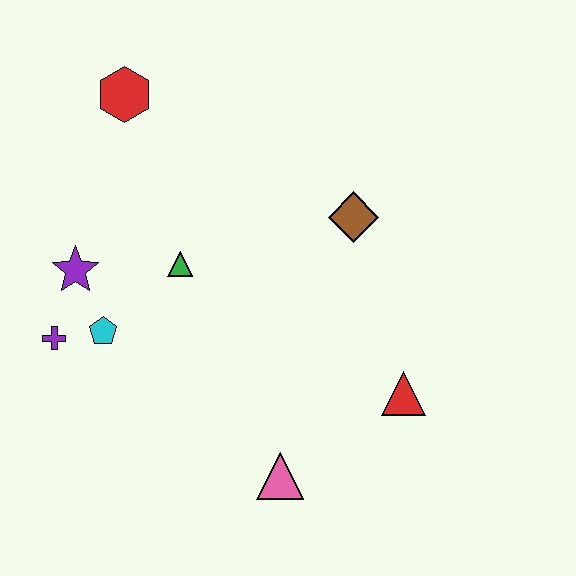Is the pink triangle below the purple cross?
Yes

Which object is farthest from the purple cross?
The red triangle is farthest from the purple cross.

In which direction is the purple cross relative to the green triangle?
The purple cross is to the left of the green triangle.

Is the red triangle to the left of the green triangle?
No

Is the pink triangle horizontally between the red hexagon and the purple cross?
No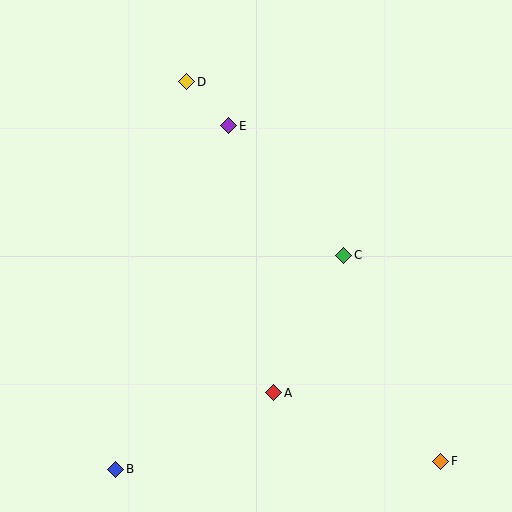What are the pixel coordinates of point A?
Point A is at (274, 393).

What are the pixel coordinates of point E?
Point E is at (229, 126).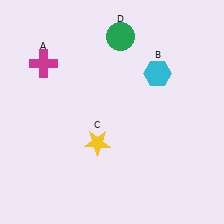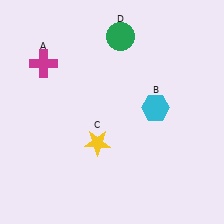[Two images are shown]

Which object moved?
The cyan hexagon (B) moved down.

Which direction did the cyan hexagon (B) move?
The cyan hexagon (B) moved down.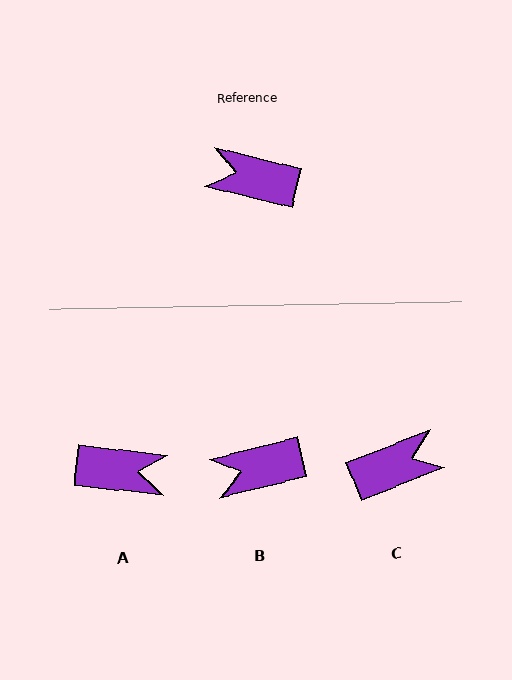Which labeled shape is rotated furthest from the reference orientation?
A, about 172 degrees away.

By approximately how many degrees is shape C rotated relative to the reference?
Approximately 144 degrees clockwise.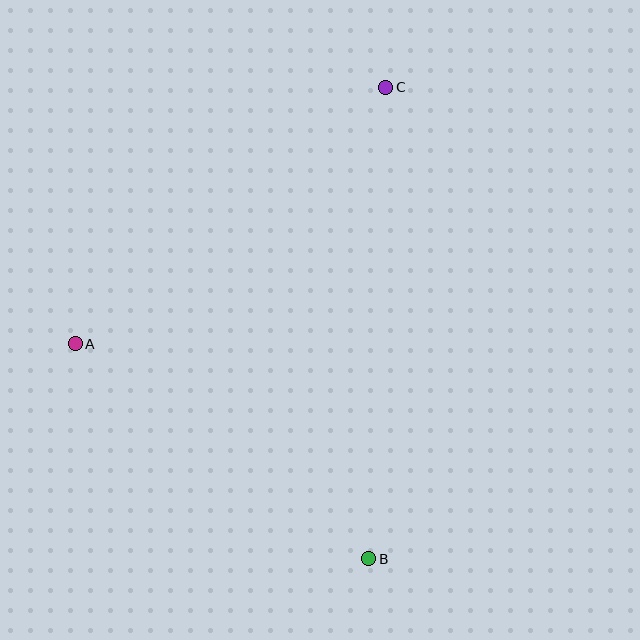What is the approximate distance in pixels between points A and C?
The distance between A and C is approximately 403 pixels.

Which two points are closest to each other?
Points A and B are closest to each other.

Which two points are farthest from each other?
Points B and C are farthest from each other.